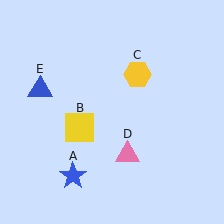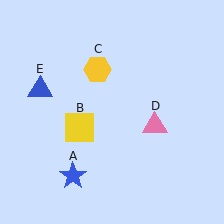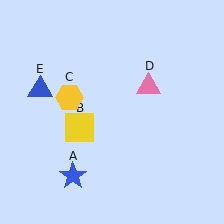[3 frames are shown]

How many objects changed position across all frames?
2 objects changed position: yellow hexagon (object C), pink triangle (object D).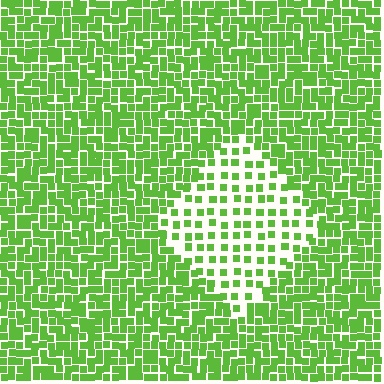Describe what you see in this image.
The image contains small lime elements arranged at two different densities. A diamond-shaped region is visible where the elements are less densely packed than the surrounding area.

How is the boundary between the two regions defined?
The boundary is defined by a change in element density (approximately 2.3x ratio). All elements are the same color, size, and shape.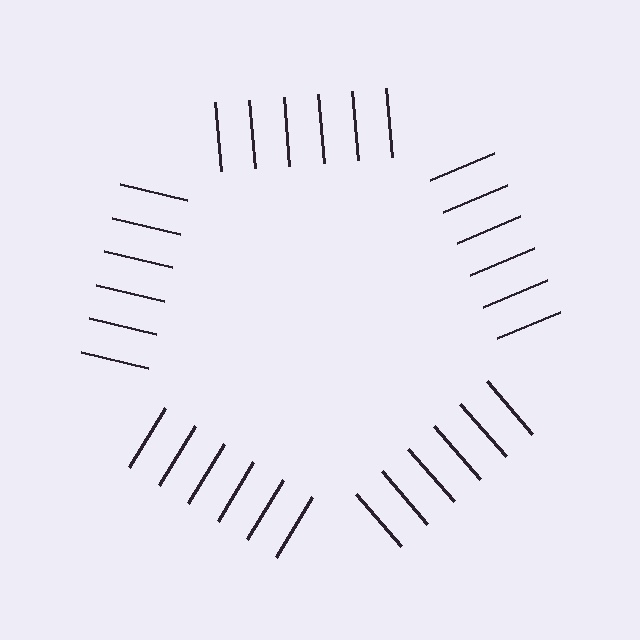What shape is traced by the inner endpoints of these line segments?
An illusory pentagon — the line segments terminate on its edges but no continuous stroke is drawn.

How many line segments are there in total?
30 — 6 along each of the 5 edges.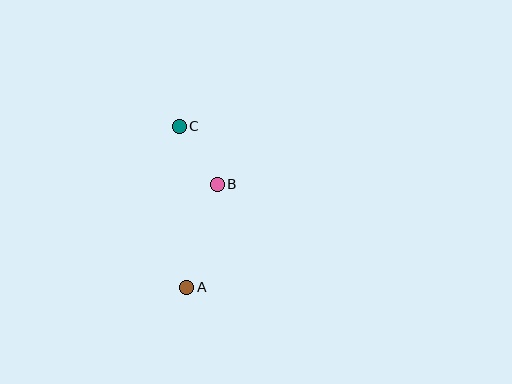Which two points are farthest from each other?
Points A and C are farthest from each other.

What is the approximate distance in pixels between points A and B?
The distance between A and B is approximately 107 pixels.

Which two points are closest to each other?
Points B and C are closest to each other.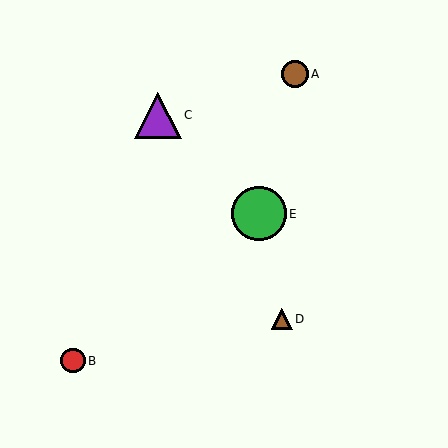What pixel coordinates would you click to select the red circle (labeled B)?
Click at (73, 361) to select the red circle B.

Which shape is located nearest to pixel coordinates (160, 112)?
The purple triangle (labeled C) at (158, 115) is nearest to that location.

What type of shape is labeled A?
Shape A is a brown circle.